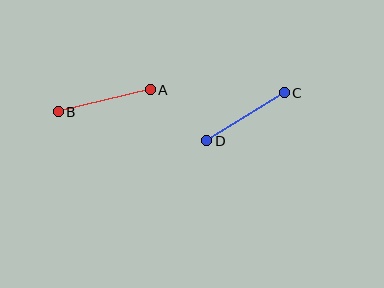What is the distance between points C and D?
The distance is approximately 91 pixels.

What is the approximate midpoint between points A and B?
The midpoint is at approximately (104, 101) pixels.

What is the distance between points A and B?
The distance is approximately 94 pixels.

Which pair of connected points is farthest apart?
Points A and B are farthest apart.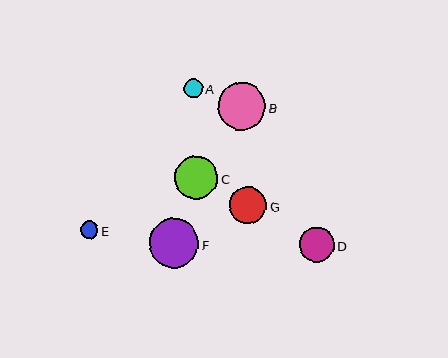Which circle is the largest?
Circle F is the largest with a size of approximately 50 pixels.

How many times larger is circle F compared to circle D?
Circle F is approximately 1.4 times the size of circle D.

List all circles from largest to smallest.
From largest to smallest: F, B, C, G, D, A, E.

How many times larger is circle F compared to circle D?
Circle F is approximately 1.4 times the size of circle D.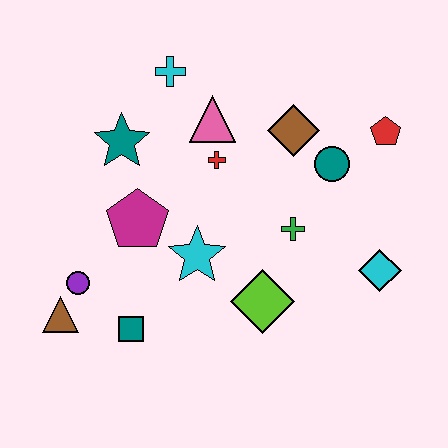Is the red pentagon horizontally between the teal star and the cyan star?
No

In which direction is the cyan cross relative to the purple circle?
The cyan cross is above the purple circle.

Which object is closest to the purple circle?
The brown triangle is closest to the purple circle.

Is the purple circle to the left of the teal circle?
Yes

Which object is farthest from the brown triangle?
The red pentagon is farthest from the brown triangle.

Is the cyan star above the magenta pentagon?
No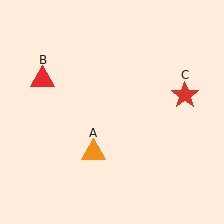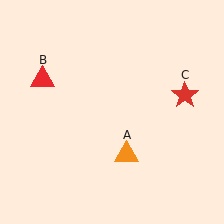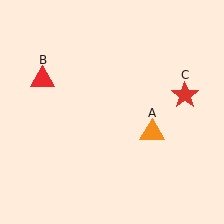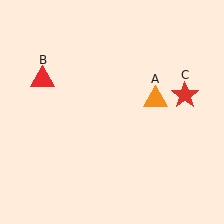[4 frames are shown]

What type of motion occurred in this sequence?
The orange triangle (object A) rotated counterclockwise around the center of the scene.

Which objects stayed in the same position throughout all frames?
Red triangle (object B) and red star (object C) remained stationary.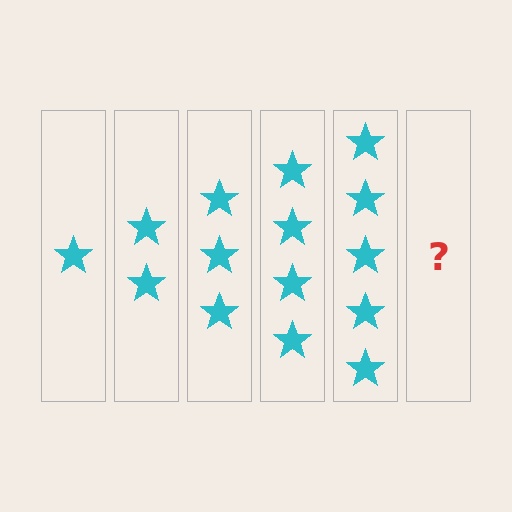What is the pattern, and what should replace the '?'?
The pattern is that each step adds one more star. The '?' should be 6 stars.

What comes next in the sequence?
The next element should be 6 stars.